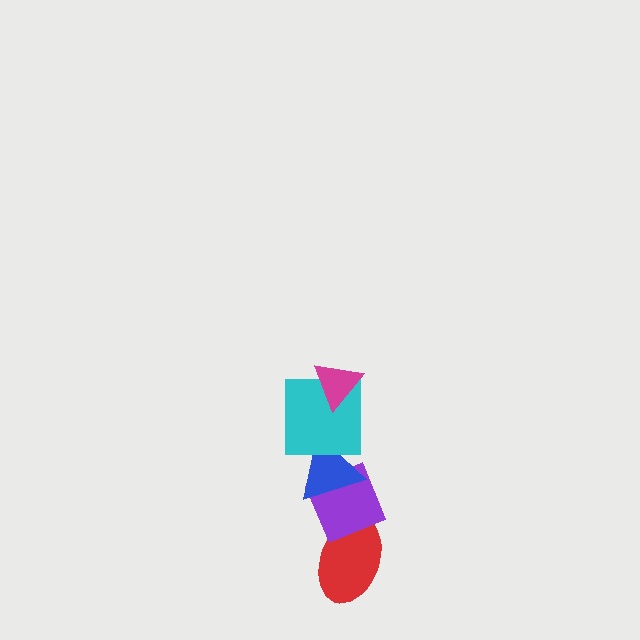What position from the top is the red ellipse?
The red ellipse is 5th from the top.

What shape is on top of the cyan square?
The magenta triangle is on top of the cyan square.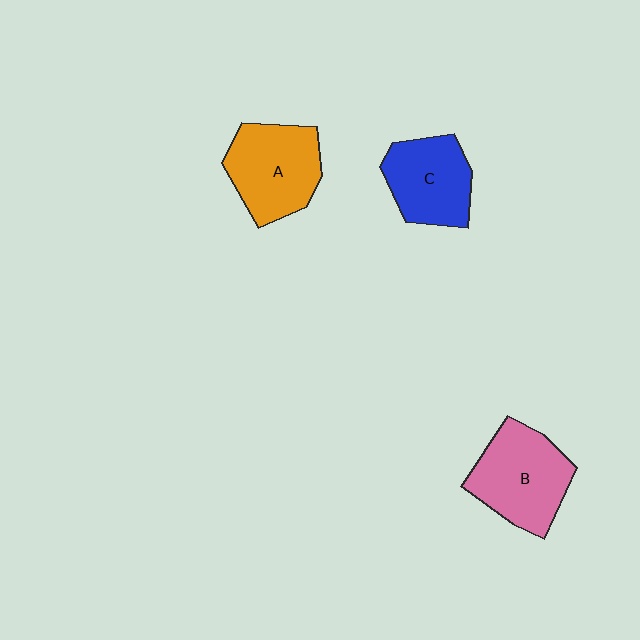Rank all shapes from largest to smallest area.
From largest to smallest: B (pink), A (orange), C (blue).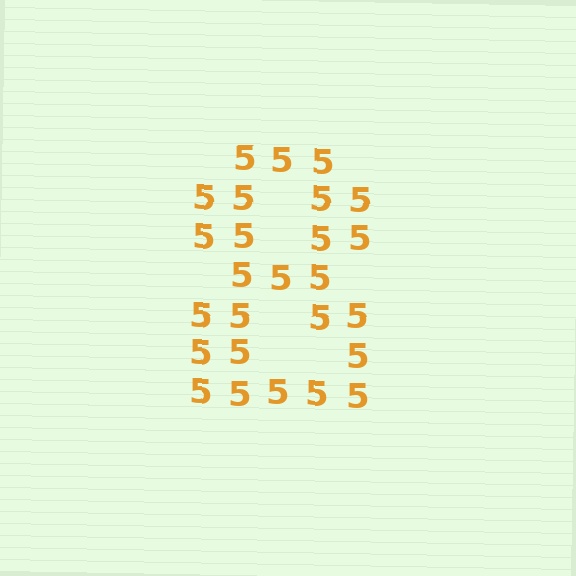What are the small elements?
The small elements are digit 5's.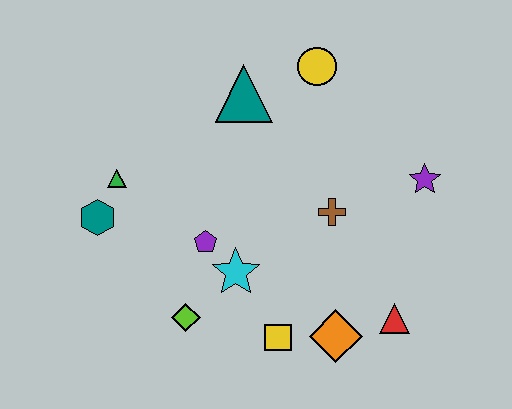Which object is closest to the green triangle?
The teal hexagon is closest to the green triangle.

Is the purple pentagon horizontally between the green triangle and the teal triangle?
Yes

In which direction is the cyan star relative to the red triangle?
The cyan star is to the left of the red triangle.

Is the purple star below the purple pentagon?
No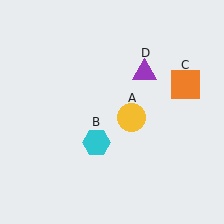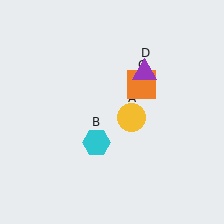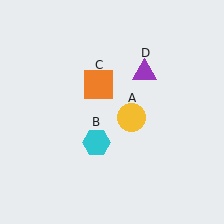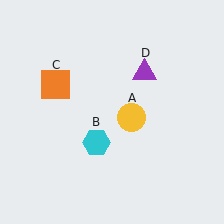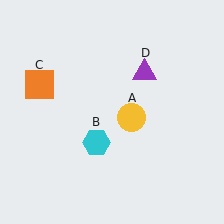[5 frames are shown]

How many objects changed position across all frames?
1 object changed position: orange square (object C).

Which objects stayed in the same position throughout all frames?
Yellow circle (object A) and cyan hexagon (object B) and purple triangle (object D) remained stationary.